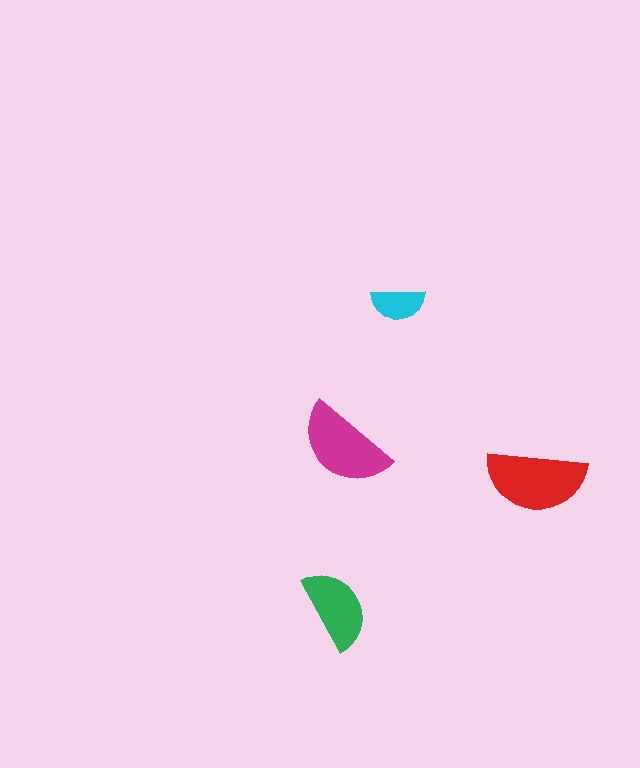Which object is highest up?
The cyan semicircle is topmost.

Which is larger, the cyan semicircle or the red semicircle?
The red one.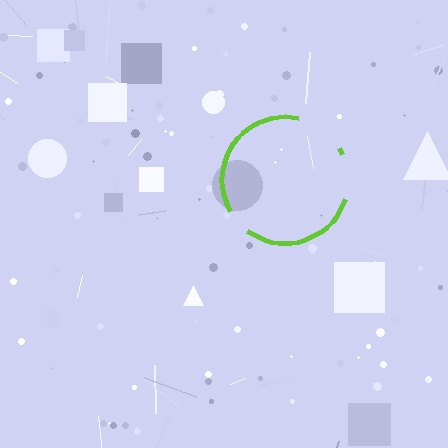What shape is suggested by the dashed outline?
The dashed outline suggests a circle.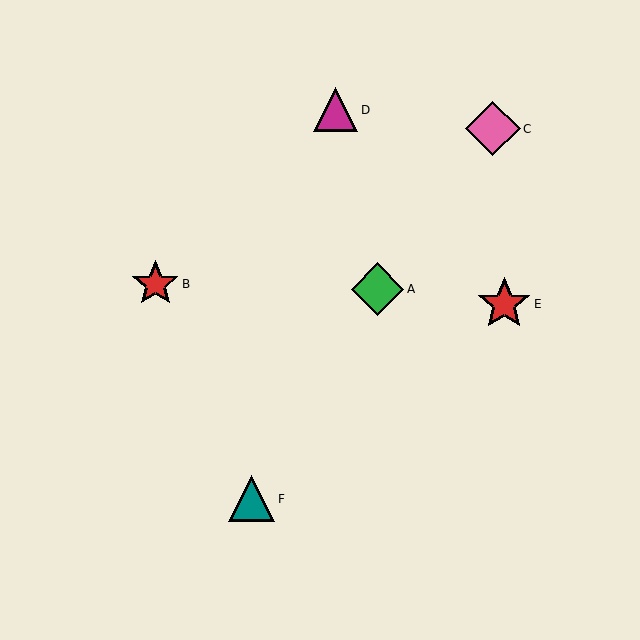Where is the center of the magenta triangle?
The center of the magenta triangle is at (336, 110).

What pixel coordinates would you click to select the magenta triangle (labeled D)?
Click at (336, 110) to select the magenta triangle D.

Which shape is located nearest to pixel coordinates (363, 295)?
The green diamond (labeled A) at (377, 289) is nearest to that location.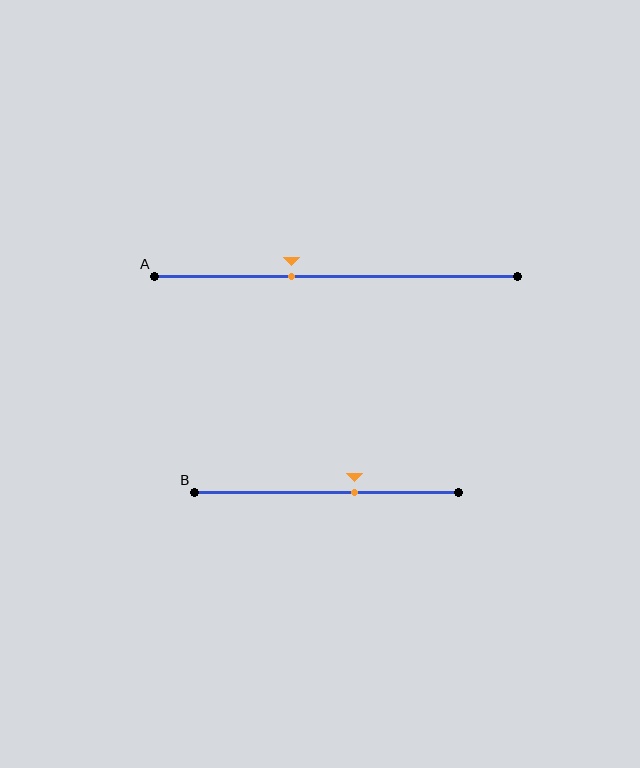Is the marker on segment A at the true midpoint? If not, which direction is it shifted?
No, the marker on segment A is shifted to the left by about 12% of the segment length.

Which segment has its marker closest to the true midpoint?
Segment B has its marker closest to the true midpoint.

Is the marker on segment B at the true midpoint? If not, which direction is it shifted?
No, the marker on segment B is shifted to the right by about 11% of the segment length.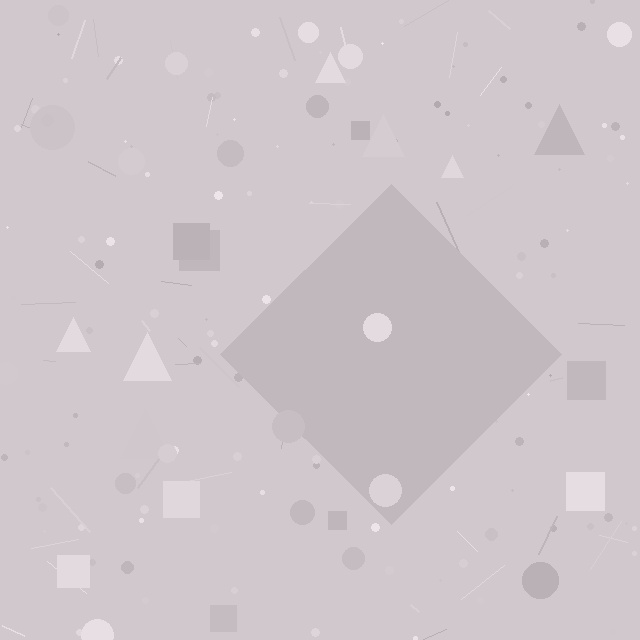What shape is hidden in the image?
A diamond is hidden in the image.